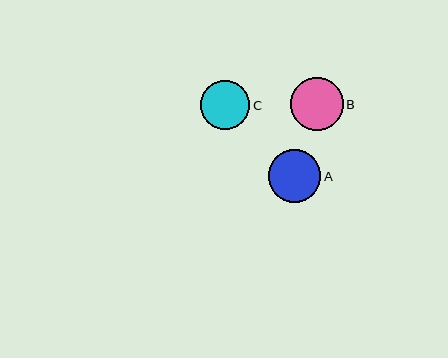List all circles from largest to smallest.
From largest to smallest: A, B, C.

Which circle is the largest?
Circle A is the largest with a size of approximately 53 pixels.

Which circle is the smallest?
Circle C is the smallest with a size of approximately 49 pixels.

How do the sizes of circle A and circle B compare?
Circle A and circle B are approximately the same size.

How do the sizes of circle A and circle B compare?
Circle A and circle B are approximately the same size.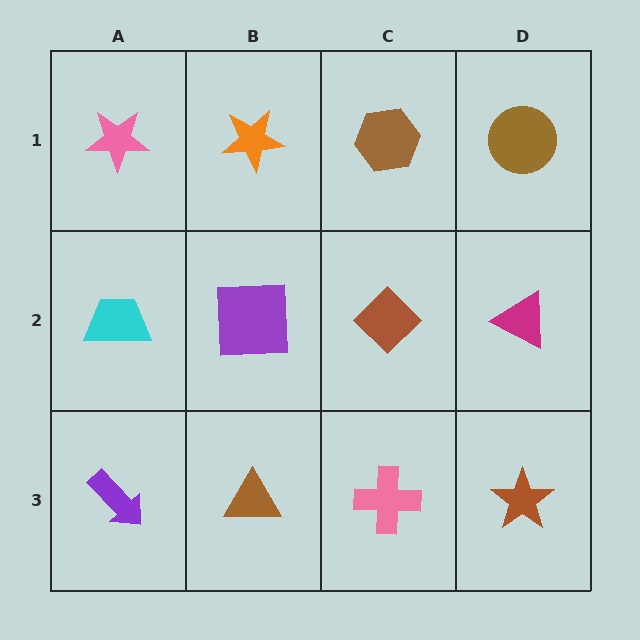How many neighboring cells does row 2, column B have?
4.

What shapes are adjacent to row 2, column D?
A brown circle (row 1, column D), a brown star (row 3, column D), a brown diamond (row 2, column C).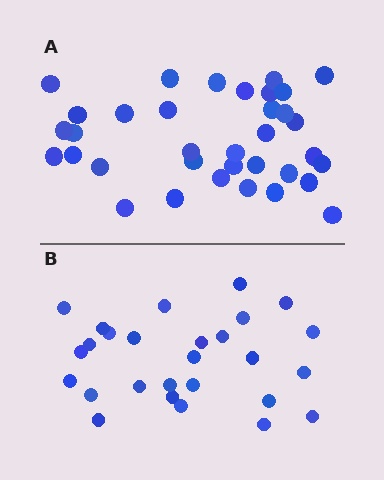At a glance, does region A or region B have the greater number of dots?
Region A (the top region) has more dots.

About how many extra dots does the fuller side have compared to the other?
Region A has roughly 8 or so more dots than region B.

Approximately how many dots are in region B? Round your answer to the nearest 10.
About 30 dots. (The exact count is 27, which rounds to 30.)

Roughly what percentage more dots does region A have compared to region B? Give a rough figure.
About 30% more.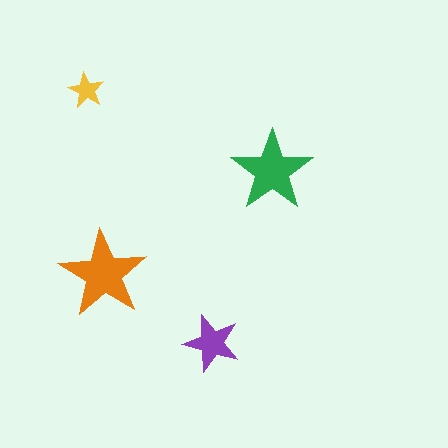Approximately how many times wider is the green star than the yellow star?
About 2.5 times wider.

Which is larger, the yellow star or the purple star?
The purple one.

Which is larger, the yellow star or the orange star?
The orange one.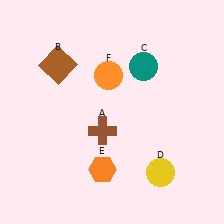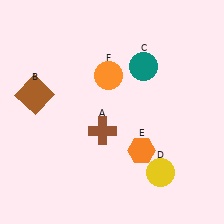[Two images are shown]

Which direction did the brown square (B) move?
The brown square (B) moved down.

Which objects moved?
The objects that moved are: the brown square (B), the orange hexagon (E).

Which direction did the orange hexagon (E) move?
The orange hexagon (E) moved right.